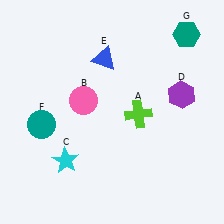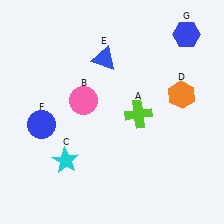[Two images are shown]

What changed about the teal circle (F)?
In Image 1, F is teal. In Image 2, it changed to blue.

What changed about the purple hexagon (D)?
In Image 1, D is purple. In Image 2, it changed to orange.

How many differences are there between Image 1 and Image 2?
There are 3 differences between the two images.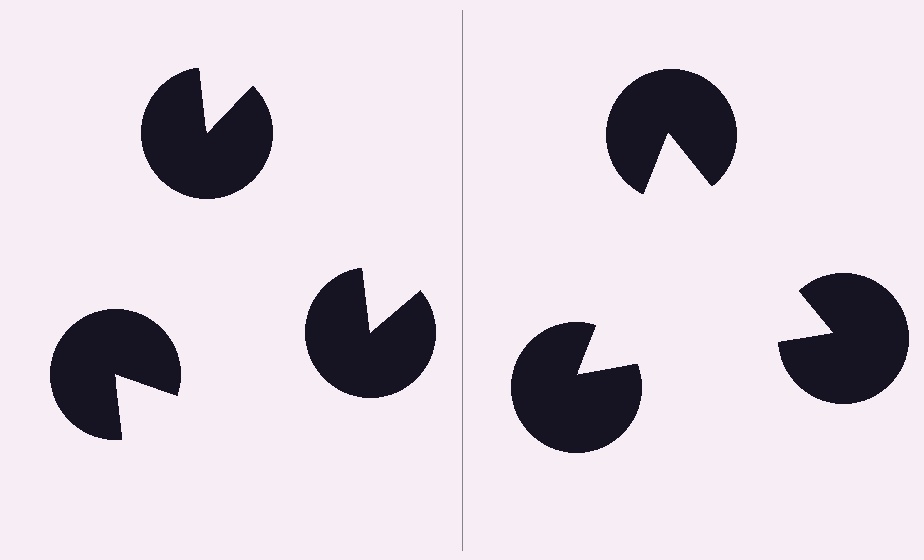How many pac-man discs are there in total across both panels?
6 — 3 on each side.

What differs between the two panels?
The pac-man discs are positioned identically on both sides; only the wedge orientations differ. On the right they align to a triangle; on the left they are misaligned.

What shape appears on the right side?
An illusory triangle.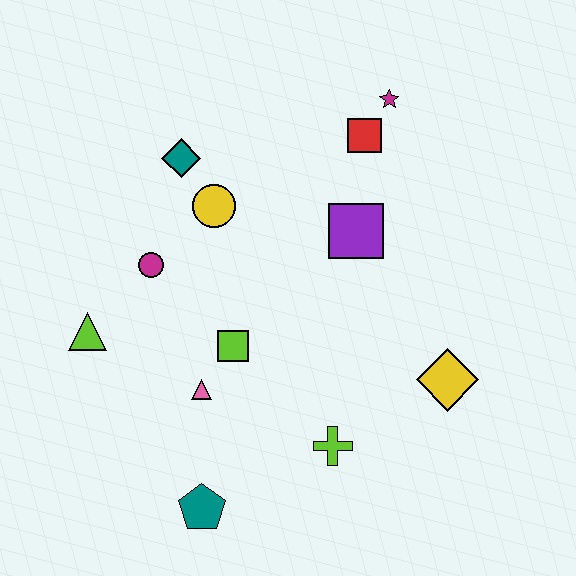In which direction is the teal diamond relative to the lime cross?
The teal diamond is above the lime cross.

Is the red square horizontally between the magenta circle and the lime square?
No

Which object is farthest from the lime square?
The magenta star is farthest from the lime square.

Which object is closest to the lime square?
The pink triangle is closest to the lime square.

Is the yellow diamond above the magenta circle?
No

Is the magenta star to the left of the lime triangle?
No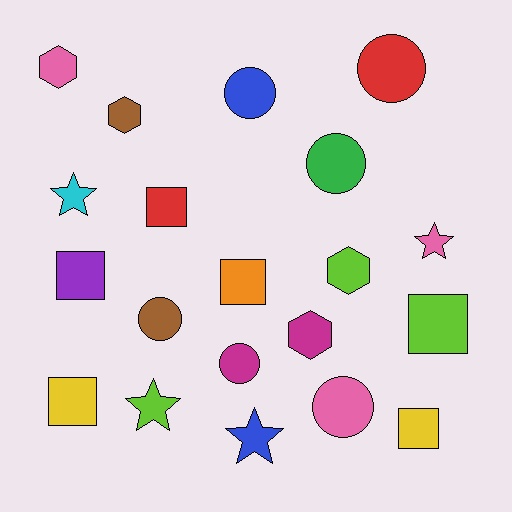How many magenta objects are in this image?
There are 2 magenta objects.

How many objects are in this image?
There are 20 objects.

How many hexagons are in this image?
There are 4 hexagons.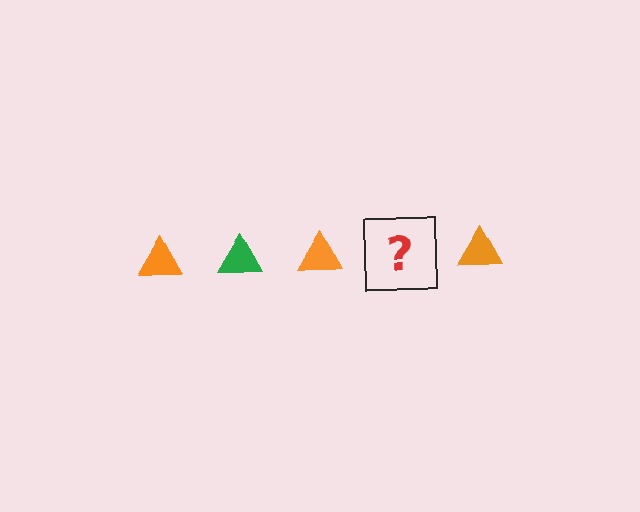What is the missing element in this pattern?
The missing element is a green triangle.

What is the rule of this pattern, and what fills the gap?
The rule is that the pattern cycles through orange, green triangles. The gap should be filled with a green triangle.